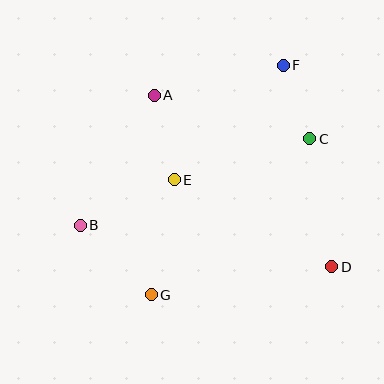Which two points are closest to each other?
Points C and F are closest to each other.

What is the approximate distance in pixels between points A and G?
The distance between A and G is approximately 200 pixels.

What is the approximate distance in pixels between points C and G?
The distance between C and G is approximately 222 pixels.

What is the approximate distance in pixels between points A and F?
The distance between A and F is approximately 132 pixels.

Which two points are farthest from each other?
Points F and G are farthest from each other.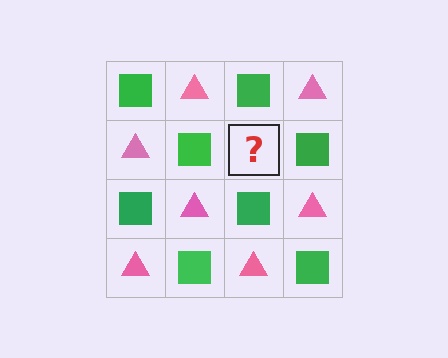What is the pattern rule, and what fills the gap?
The rule is that it alternates green square and pink triangle in a checkerboard pattern. The gap should be filled with a pink triangle.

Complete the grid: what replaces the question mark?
The question mark should be replaced with a pink triangle.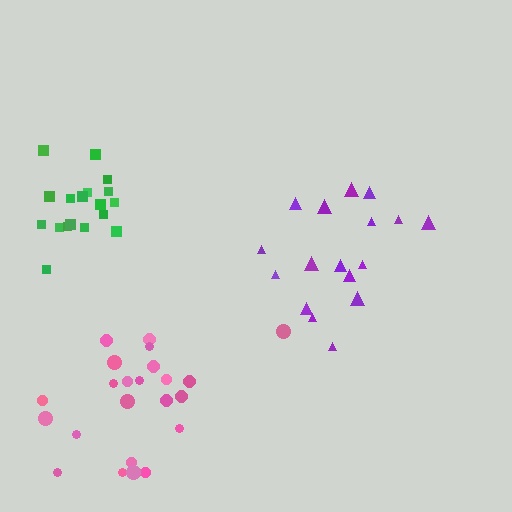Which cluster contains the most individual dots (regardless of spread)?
Pink (24).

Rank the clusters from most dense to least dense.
green, purple, pink.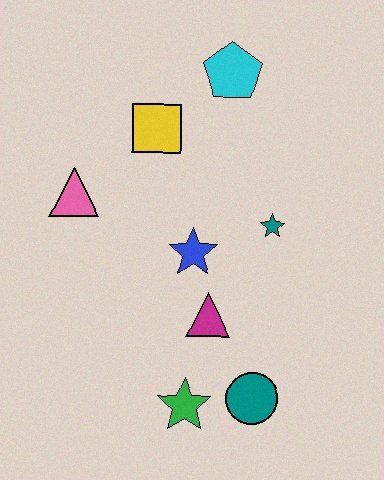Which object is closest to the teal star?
The blue star is closest to the teal star.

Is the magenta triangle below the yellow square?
Yes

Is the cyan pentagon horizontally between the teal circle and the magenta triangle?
Yes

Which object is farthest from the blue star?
The cyan pentagon is farthest from the blue star.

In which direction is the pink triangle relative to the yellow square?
The pink triangle is to the left of the yellow square.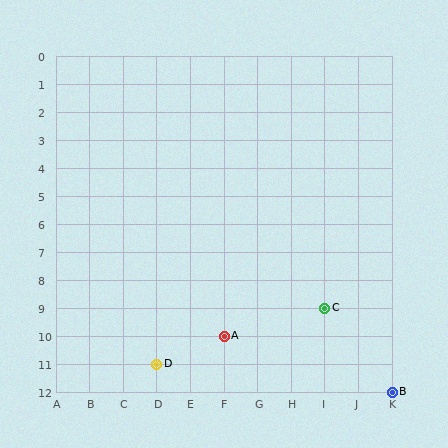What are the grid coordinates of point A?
Point A is at grid coordinates (F, 10).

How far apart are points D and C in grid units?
Points D and C are 5 columns and 2 rows apart (about 5.4 grid units diagonally).